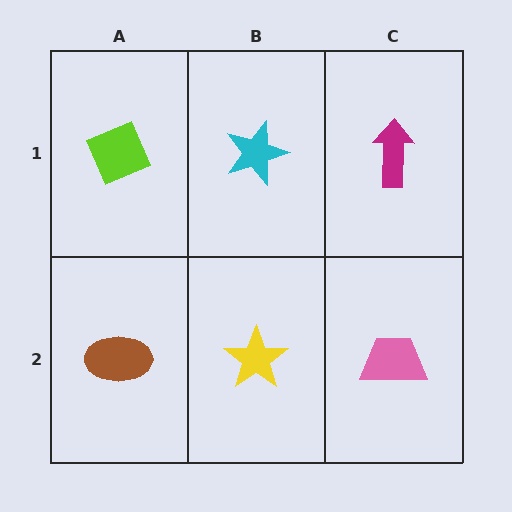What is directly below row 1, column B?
A yellow star.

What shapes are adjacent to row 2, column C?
A magenta arrow (row 1, column C), a yellow star (row 2, column B).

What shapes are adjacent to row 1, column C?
A pink trapezoid (row 2, column C), a cyan star (row 1, column B).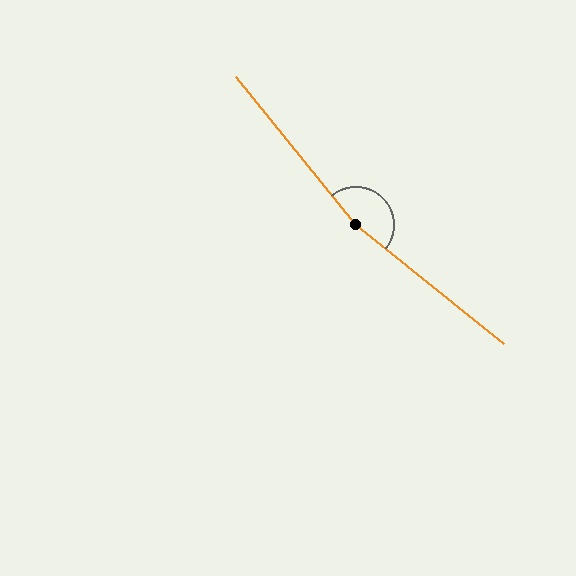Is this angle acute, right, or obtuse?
It is obtuse.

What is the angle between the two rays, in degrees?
Approximately 168 degrees.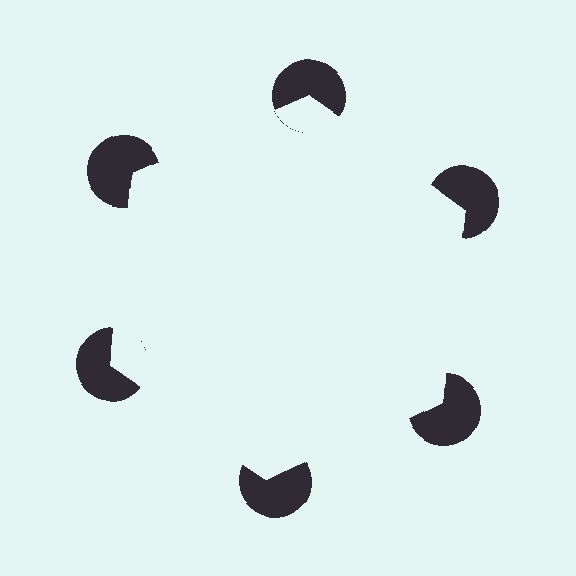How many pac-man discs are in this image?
There are 6 — one at each vertex of the illusory hexagon.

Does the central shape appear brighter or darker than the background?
It typically appears slightly brighter than the background, even though no actual brightness change is drawn.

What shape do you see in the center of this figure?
An illusory hexagon — its edges are inferred from the aligned wedge cuts in the pac-man discs, not physically drawn.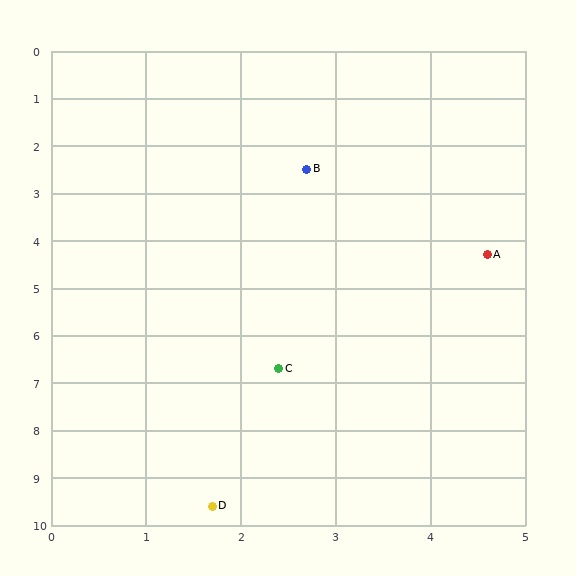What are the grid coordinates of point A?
Point A is at approximately (4.6, 4.3).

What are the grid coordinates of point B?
Point B is at approximately (2.7, 2.5).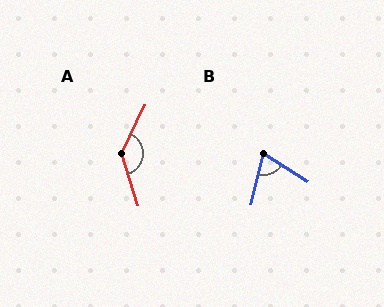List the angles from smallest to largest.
B (72°), A (137°).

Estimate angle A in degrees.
Approximately 137 degrees.